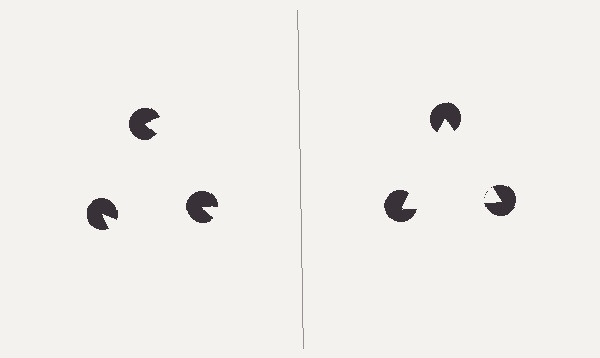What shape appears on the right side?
An illusory triangle.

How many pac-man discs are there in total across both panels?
6 — 3 on each side.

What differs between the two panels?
The pac-man discs are positioned identically on both sides; only the wedge orientations differ. On the right they align to a triangle; on the left they are misaligned.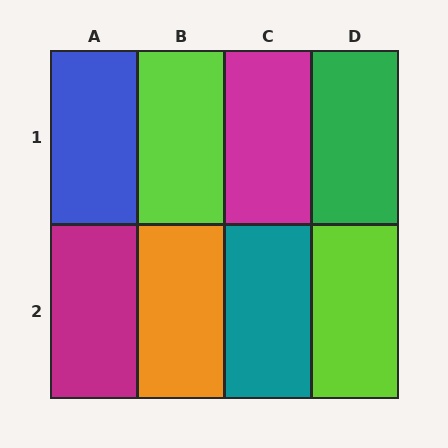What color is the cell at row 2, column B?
Orange.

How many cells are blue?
1 cell is blue.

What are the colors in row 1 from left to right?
Blue, lime, magenta, green.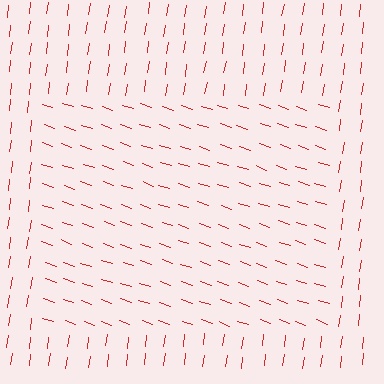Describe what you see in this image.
The image is filled with small red line segments. A rectangle region in the image has lines oriented differently from the surrounding lines, creating a visible texture boundary.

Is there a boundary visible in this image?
Yes, there is a texture boundary formed by a change in line orientation.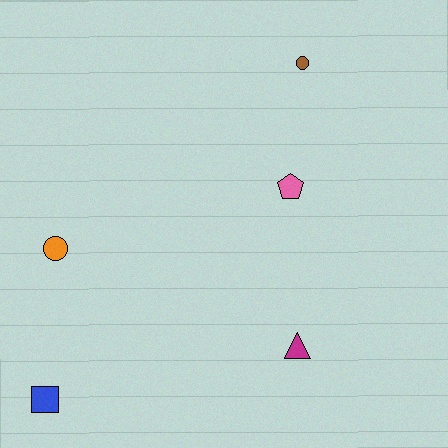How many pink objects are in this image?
There is 1 pink object.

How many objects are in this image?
There are 5 objects.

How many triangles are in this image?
There is 1 triangle.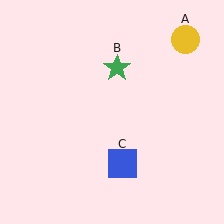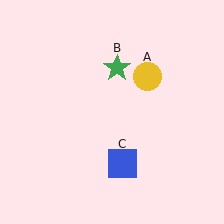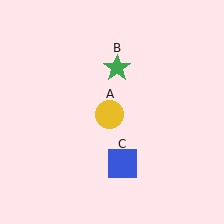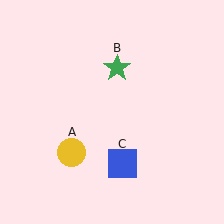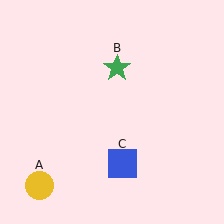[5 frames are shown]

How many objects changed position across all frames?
1 object changed position: yellow circle (object A).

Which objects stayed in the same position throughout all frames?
Green star (object B) and blue square (object C) remained stationary.